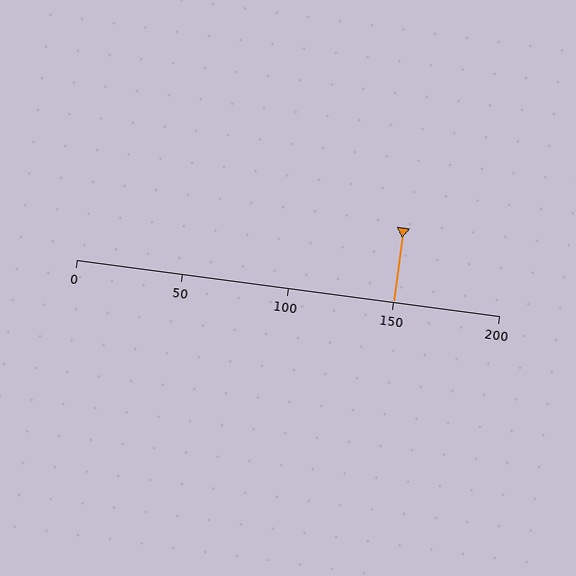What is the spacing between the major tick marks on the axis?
The major ticks are spaced 50 apart.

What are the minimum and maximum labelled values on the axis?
The axis runs from 0 to 200.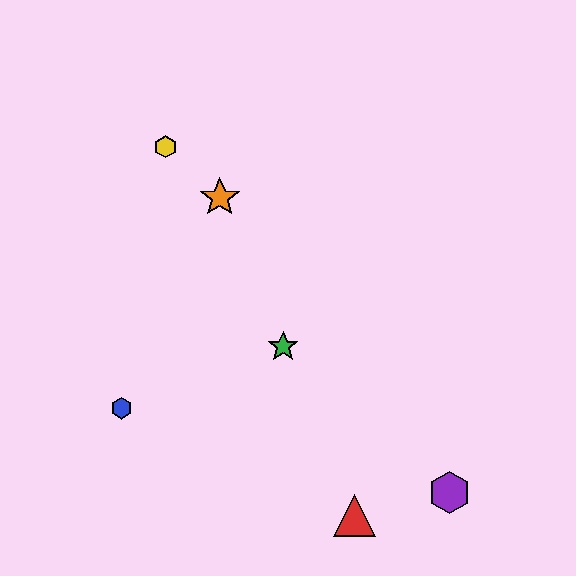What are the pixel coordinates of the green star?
The green star is at (283, 347).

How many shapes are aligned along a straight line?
3 shapes (the red triangle, the green star, the orange star) are aligned along a straight line.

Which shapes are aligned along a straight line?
The red triangle, the green star, the orange star are aligned along a straight line.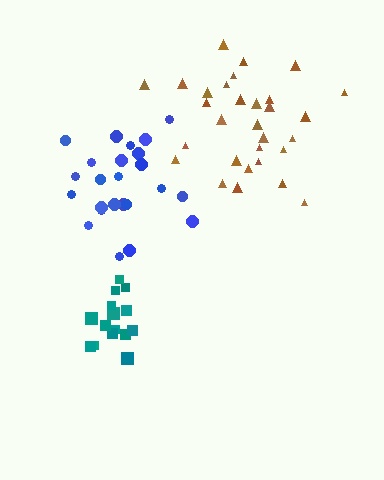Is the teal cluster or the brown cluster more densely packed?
Teal.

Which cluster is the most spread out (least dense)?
Brown.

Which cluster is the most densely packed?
Teal.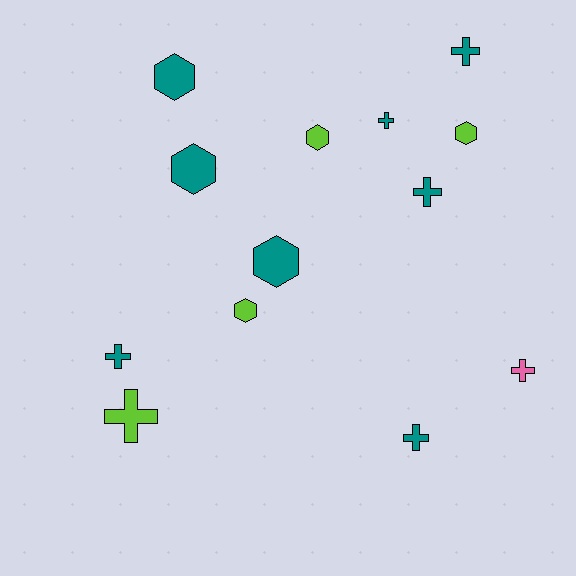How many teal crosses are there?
There are 5 teal crosses.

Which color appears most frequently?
Teal, with 8 objects.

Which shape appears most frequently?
Cross, with 7 objects.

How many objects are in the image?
There are 13 objects.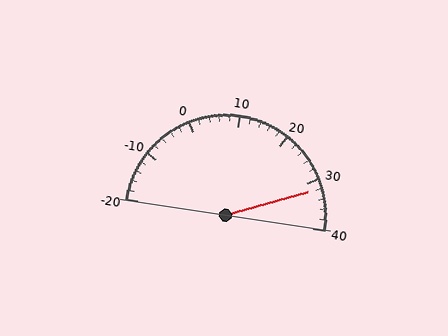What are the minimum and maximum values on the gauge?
The gauge ranges from -20 to 40.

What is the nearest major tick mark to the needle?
The nearest major tick mark is 30.